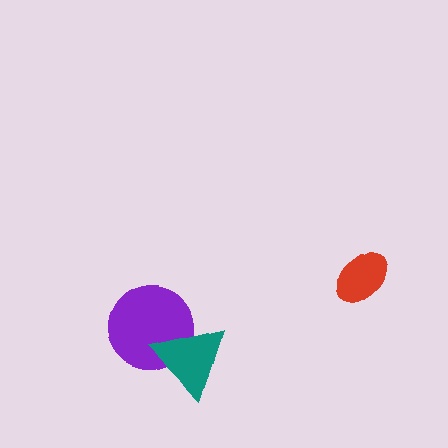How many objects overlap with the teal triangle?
1 object overlaps with the teal triangle.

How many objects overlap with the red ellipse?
0 objects overlap with the red ellipse.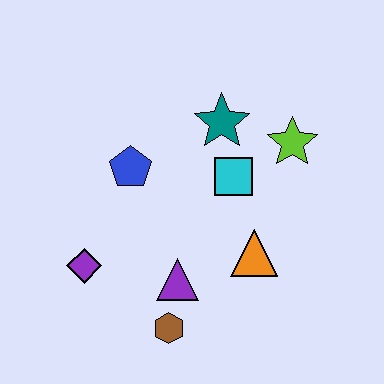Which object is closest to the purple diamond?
The purple triangle is closest to the purple diamond.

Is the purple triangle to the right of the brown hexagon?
Yes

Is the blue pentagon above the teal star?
No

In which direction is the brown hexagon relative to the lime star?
The brown hexagon is below the lime star.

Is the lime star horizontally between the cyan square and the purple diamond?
No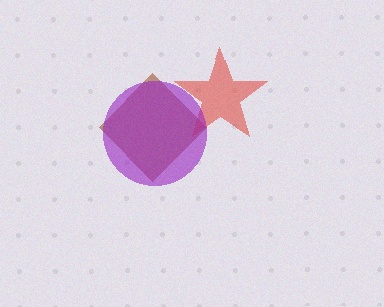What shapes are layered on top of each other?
The layered shapes are: a brown diamond, a red star, a purple circle.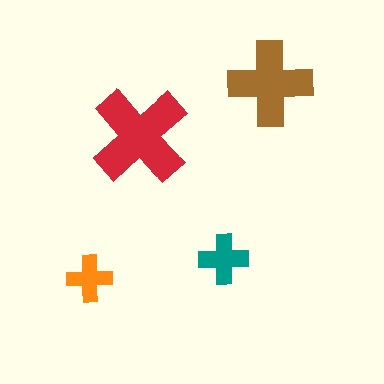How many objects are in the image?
There are 4 objects in the image.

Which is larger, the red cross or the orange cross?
The red one.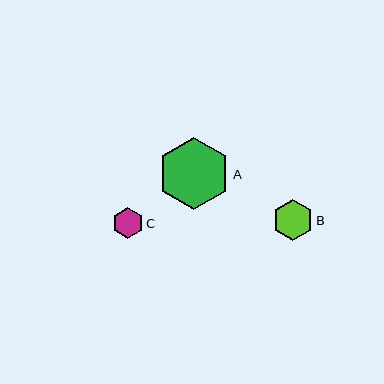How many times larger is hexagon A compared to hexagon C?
Hexagon A is approximately 2.4 times the size of hexagon C.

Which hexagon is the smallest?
Hexagon C is the smallest with a size of approximately 31 pixels.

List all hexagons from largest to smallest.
From largest to smallest: A, B, C.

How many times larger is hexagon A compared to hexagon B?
Hexagon A is approximately 1.8 times the size of hexagon B.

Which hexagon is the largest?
Hexagon A is the largest with a size of approximately 72 pixels.